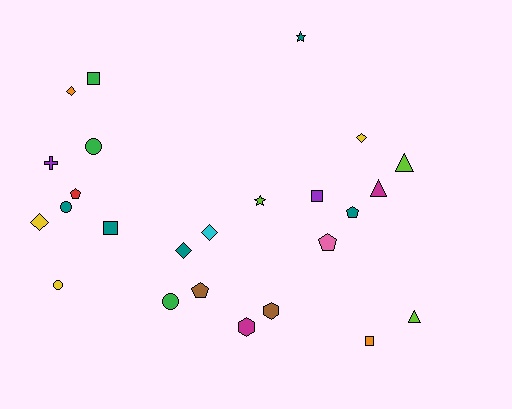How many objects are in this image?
There are 25 objects.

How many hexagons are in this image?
There are 2 hexagons.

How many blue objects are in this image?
There are no blue objects.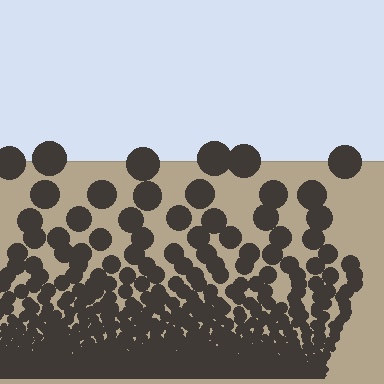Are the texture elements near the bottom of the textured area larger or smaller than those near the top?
Smaller. The gradient is inverted — elements near the bottom are smaller and denser.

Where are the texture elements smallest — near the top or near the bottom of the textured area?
Near the bottom.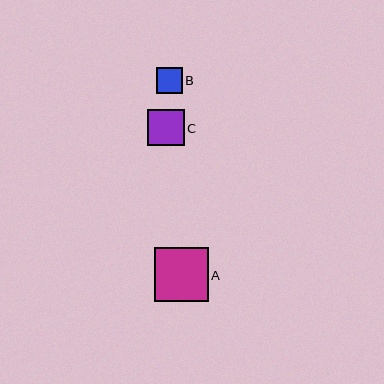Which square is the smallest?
Square B is the smallest with a size of approximately 26 pixels.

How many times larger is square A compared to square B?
Square A is approximately 2.1 times the size of square B.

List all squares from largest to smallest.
From largest to smallest: A, C, B.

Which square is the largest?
Square A is the largest with a size of approximately 54 pixels.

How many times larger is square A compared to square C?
Square A is approximately 1.5 times the size of square C.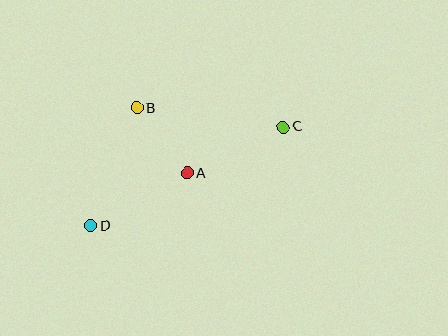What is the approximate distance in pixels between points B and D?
The distance between B and D is approximately 126 pixels.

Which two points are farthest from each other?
Points C and D are farthest from each other.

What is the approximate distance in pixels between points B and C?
The distance between B and C is approximately 148 pixels.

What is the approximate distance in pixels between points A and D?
The distance between A and D is approximately 110 pixels.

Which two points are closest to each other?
Points A and B are closest to each other.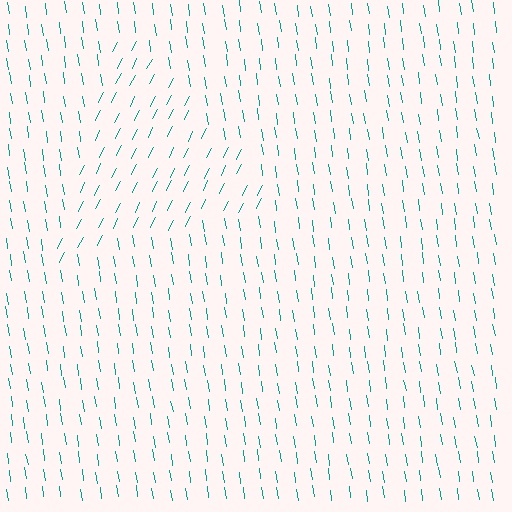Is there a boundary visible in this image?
Yes, there is a texture boundary formed by a change in line orientation.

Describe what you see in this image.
The image is filled with small teal line segments. A triangle region in the image has lines oriented differently from the surrounding lines, creating a visible texture boundary.